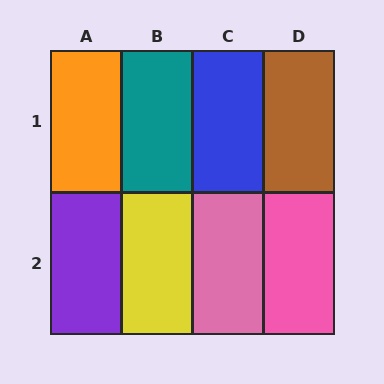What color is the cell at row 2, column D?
Pink.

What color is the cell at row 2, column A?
Purple.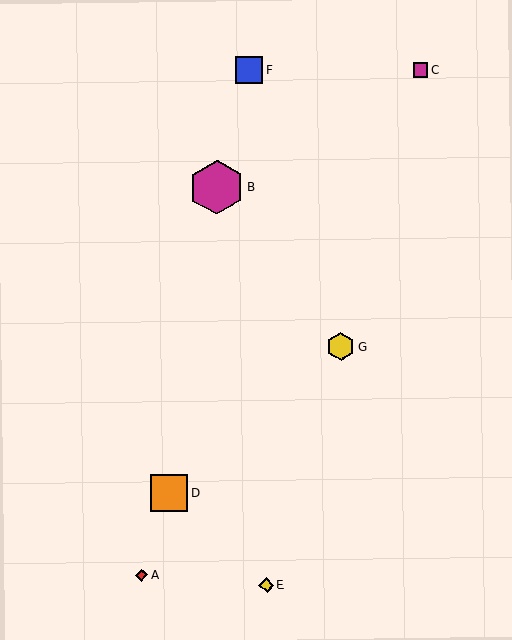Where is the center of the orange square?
The center of the orange square is at (170, 493).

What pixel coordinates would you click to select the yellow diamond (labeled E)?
Click at (267, 585) to select the yellow diamond E.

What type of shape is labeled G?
Shape G is a yellow hexagon.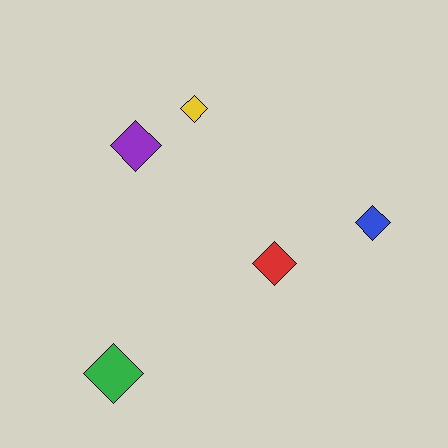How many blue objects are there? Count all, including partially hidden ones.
There is 1 blue object.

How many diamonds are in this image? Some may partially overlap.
There are 5 diamonds.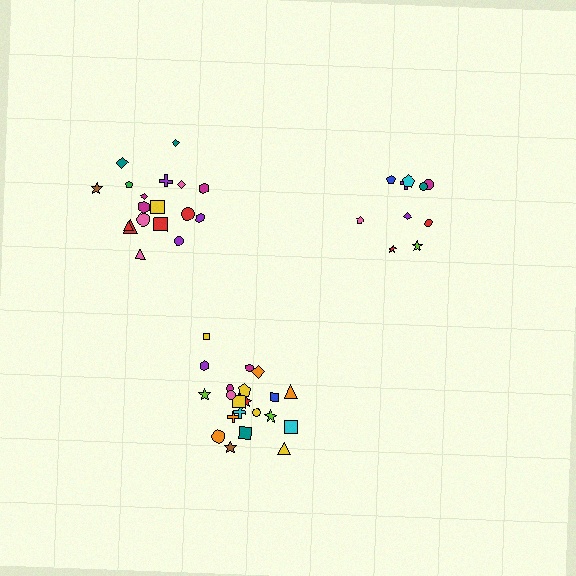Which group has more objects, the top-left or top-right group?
The top-left group.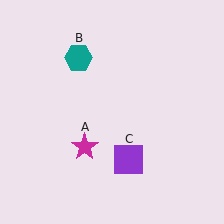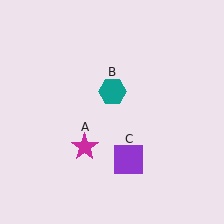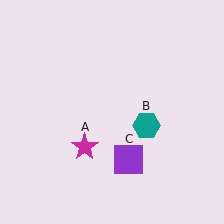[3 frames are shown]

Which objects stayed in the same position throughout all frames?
Magenta star (object A) and purple square (object C) remained stationary.